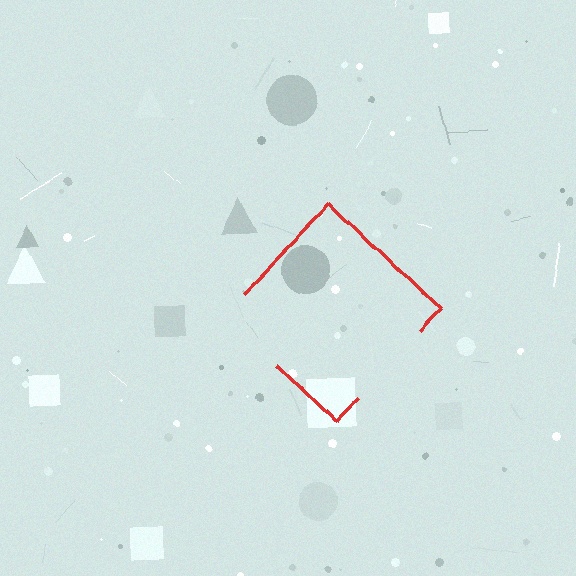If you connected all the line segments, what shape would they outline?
They would outline a diamond.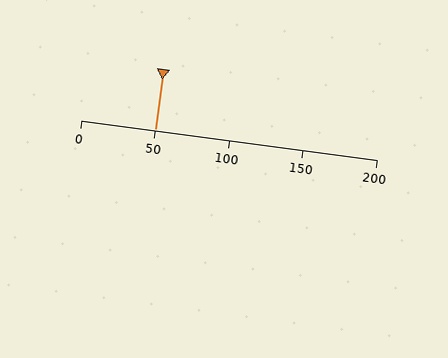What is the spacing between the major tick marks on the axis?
The major ticks are spaced 50 apart.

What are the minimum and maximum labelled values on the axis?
The axis runs from 0 to 200.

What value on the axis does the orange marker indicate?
The marker indicates approximately 50.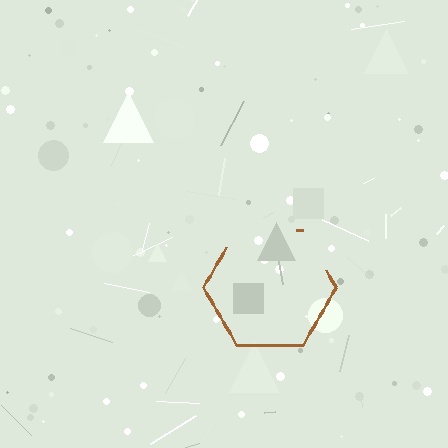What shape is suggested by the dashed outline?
The dashed outline suggests a hexagon.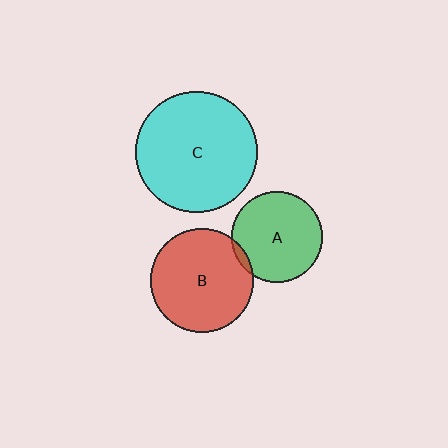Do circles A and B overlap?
Yes.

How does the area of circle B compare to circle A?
Approximately 1.3 times.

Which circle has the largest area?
Circle C (cyan).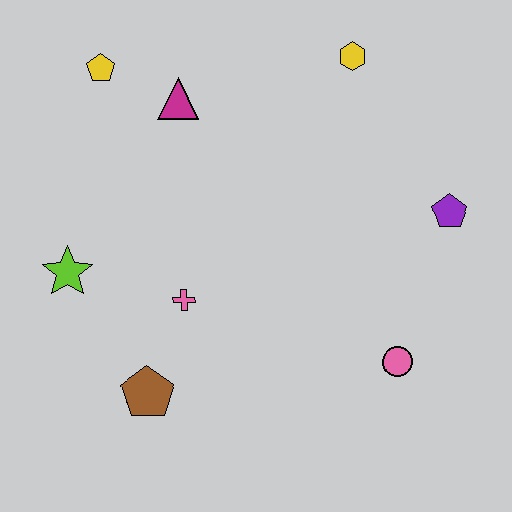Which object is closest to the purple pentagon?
The pink circle is closest to the purple pentagon.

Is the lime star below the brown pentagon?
No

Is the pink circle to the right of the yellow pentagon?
Yes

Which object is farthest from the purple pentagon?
The lime star is farthest from the purple pentagon.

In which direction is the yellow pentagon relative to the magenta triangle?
The yellow pentagon is to the left of the magenta triangle.